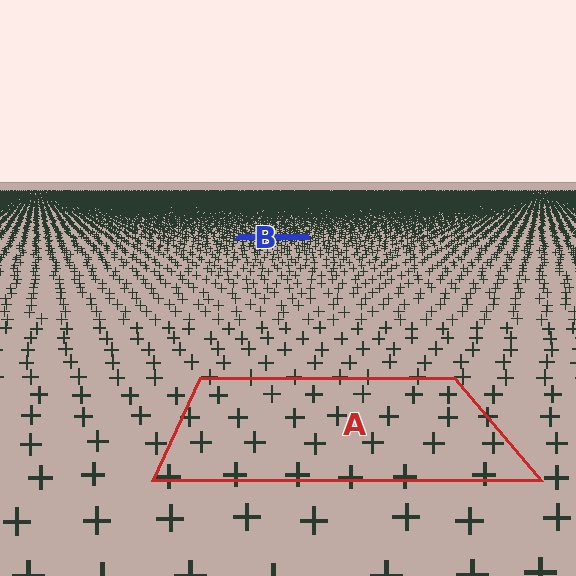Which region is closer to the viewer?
Region A is closer. The texture elements there are larger and more spread out.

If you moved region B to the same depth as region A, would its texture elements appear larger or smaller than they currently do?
They would appear larger. At a closer depth, the same texture elements are projected at a bigger on-screen size.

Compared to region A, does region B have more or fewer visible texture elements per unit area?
Region B has more texture elements per unit area — they are packed more densely because it is farther away.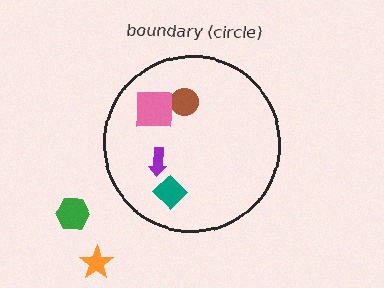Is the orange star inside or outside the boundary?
Outside.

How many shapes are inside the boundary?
4 inside, 2 outside.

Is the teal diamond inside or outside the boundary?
Inside.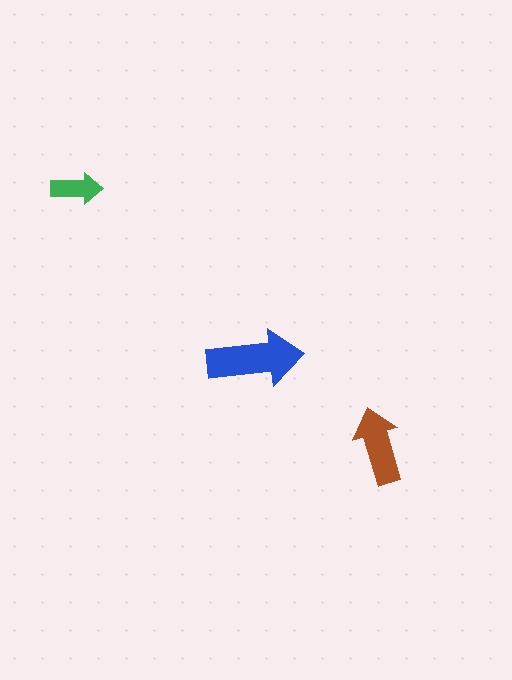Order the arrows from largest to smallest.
the blue one, the brown one, the green one.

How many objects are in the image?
There are 3 objects in the image.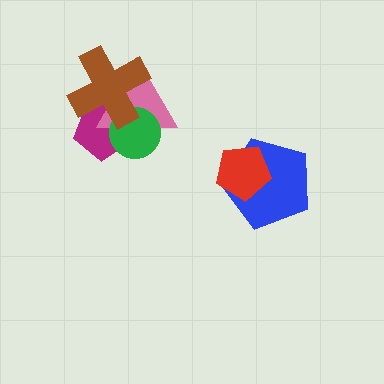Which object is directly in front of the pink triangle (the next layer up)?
The green circle is directly in front of the pink triangle.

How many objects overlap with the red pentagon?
1 object overlaps with the red pentagon.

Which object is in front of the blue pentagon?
The red pentagon is in front of the blue pentagon.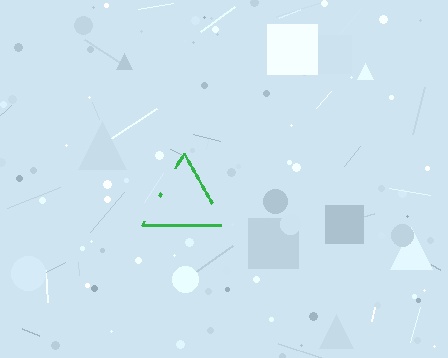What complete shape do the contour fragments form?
The contour fragments form a triangle.